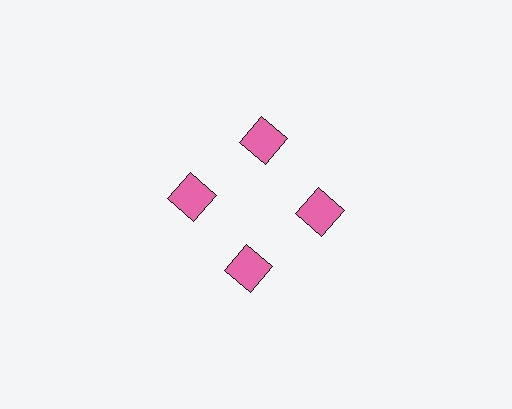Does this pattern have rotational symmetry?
Yes, this pattern has 4-fold rotational symmetry. It looks the same after rotating 90 degrees around the center.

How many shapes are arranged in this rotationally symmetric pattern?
There are 4 shapes, arranged in 4 groups of 1.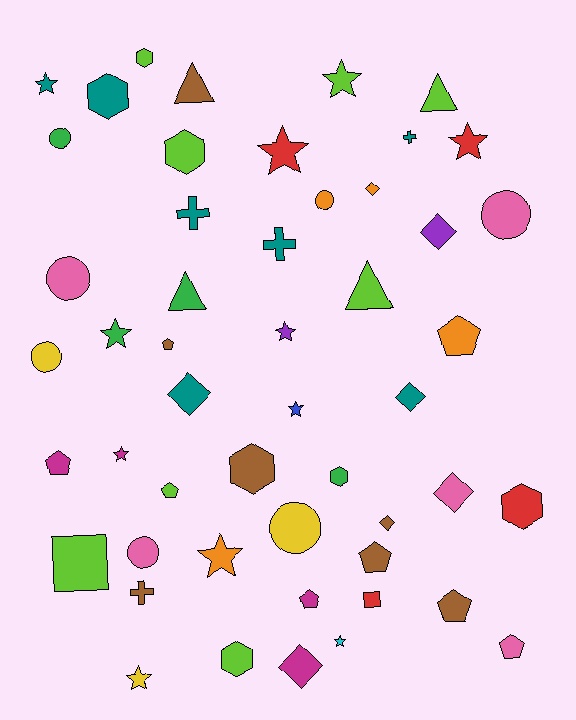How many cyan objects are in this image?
There is 1 cyan object.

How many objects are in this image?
There are 50 objects.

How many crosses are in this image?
There are 4 crosses.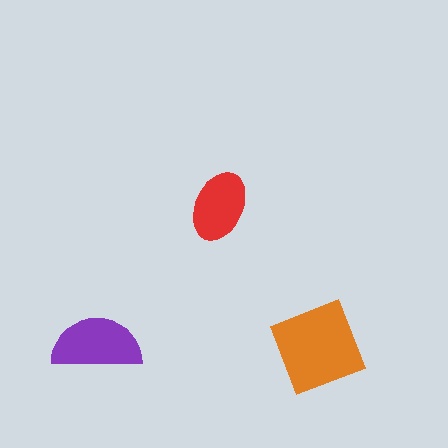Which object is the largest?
The orange square.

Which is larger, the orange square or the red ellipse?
The orange square.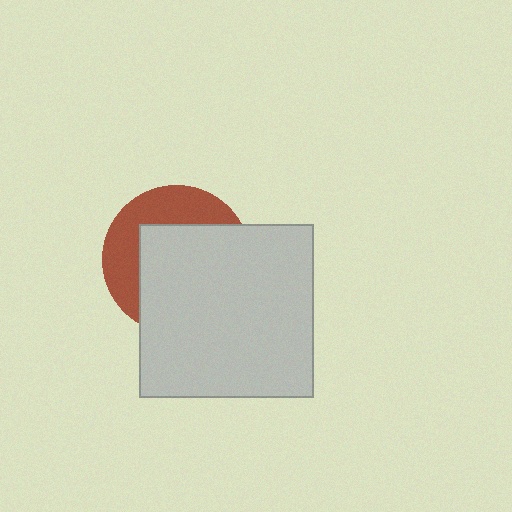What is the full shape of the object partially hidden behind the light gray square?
The partially hidden object is a brown circle.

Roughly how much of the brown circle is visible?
A small part of it is visible (roughly 37%).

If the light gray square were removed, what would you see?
You would see the complete brown circle.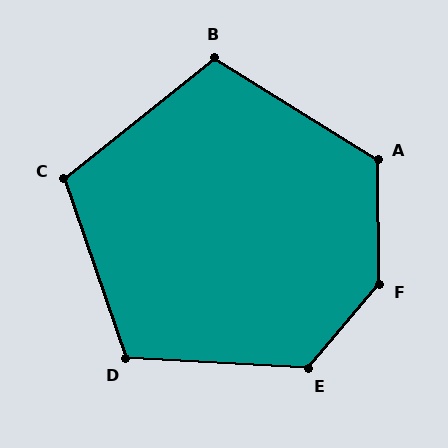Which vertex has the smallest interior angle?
B, at approximately 109 degrees.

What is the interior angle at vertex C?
Approximately 110 degrees (obtuse).